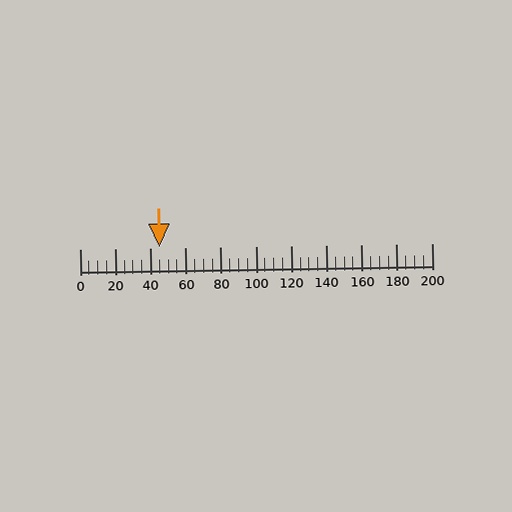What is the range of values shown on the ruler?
The ruler shows values from 0 to 200.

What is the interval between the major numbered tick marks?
The major tick marks are spaced 20 units apart.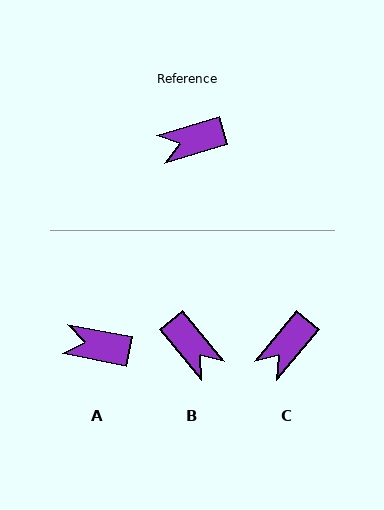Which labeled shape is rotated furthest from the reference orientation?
B, about 113 degrees away.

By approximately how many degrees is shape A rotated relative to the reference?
Approximately 28 degrees clockwise.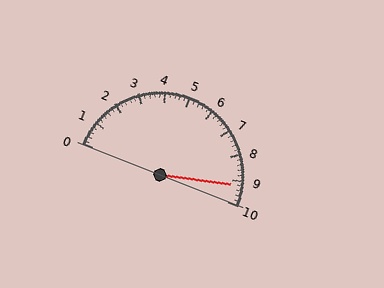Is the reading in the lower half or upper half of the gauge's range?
The reading is in the upper half of the range (0 to 10).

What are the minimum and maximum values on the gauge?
The gauge ranges from 0 to 10.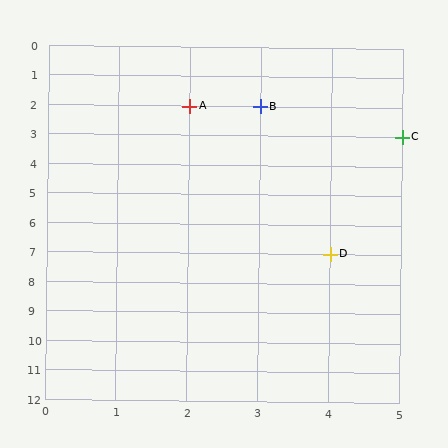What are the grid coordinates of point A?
Point A is at grid coordinates (2, 2).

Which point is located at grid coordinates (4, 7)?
Point D is at (4, 7).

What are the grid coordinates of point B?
Point B is at grid coordinates (3, 2).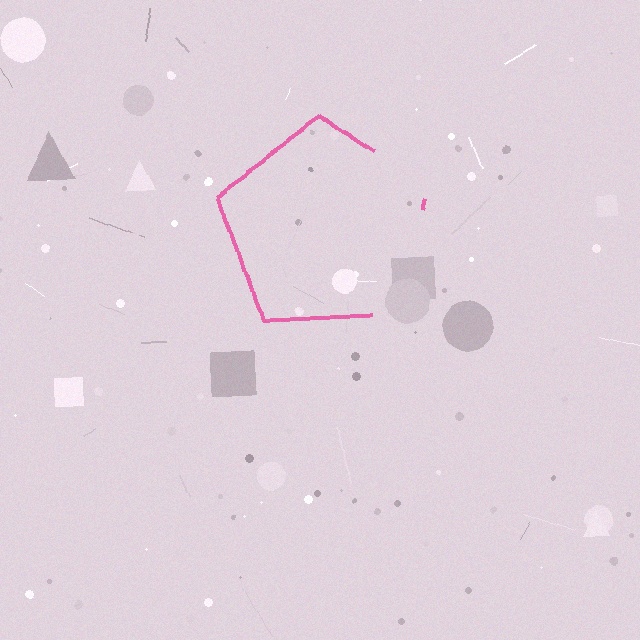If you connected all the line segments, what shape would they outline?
They would outline a pentagon.